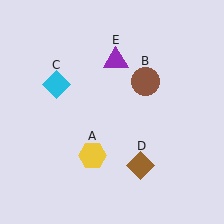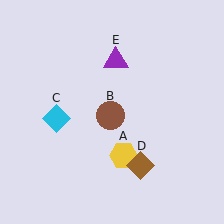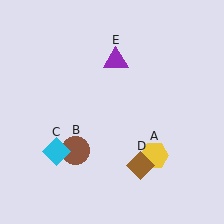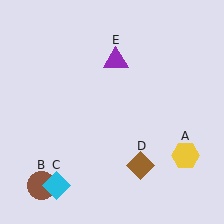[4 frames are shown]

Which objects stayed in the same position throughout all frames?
Brown diamond (object D) and purple triangle (object E) remained stationary.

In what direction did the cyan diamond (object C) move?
The cyan diamond (object C) moved down.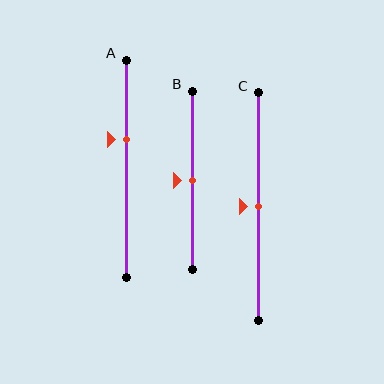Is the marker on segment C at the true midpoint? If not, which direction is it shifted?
Yes, the marker on segment C is at the true midpoint.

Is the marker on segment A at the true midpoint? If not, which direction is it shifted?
No, the marker on segment A is shifted upward by about 13% of the segment length.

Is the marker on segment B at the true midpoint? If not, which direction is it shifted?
Yes, the marker on segment B is at the true midpoint.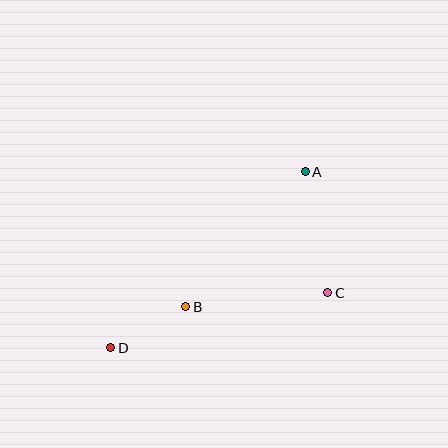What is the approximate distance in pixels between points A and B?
The distance between A and B is approximately 180 pixels.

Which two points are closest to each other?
Points B and D are closest to each other.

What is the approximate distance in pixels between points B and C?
The distance between B and C is approximately 143 pixels.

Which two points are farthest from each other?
Points A and D are farthest from each other.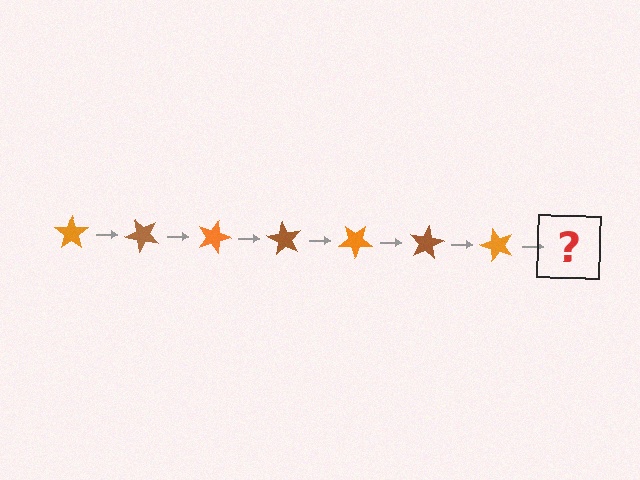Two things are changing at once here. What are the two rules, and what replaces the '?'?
The two rules are that it rotates 45 degrees each step and the color cycles through orange and brown. The '?' should be a brown star, rotated 315 degrees from the start.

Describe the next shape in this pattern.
It should be a brown star, rotated 315 degrees from the start.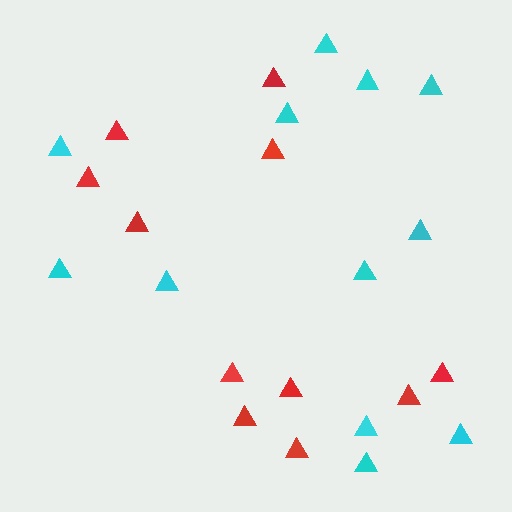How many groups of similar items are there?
There are 2 groups: one group of red triangles (11) and one group of cyan triangles (12).